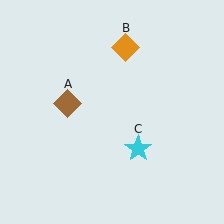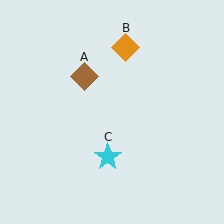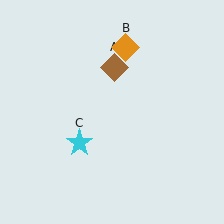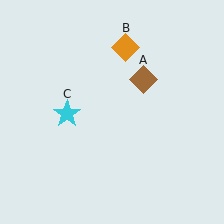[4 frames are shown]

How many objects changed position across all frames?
2 objects changed position: brown diamond (object A), cyan star (object C).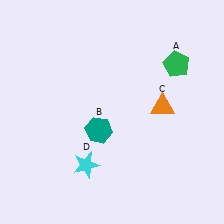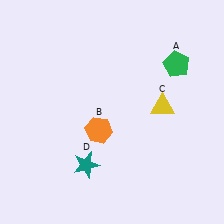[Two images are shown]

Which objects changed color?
B changed from teal to orange. C changed from orange to yellow. D changed from cyan to teal.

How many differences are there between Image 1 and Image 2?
There are 3 differences between the two images.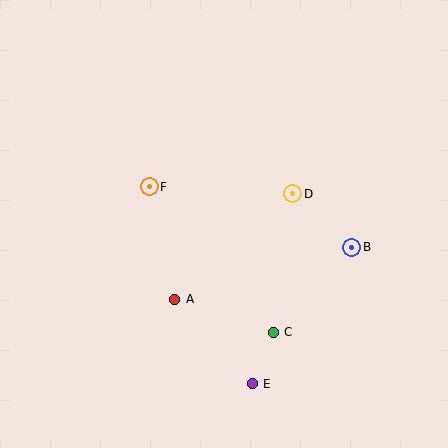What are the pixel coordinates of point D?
Point D is at (293, 194).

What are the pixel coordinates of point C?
Point C is at (273, 332).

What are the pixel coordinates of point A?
Point A is at (175, 299).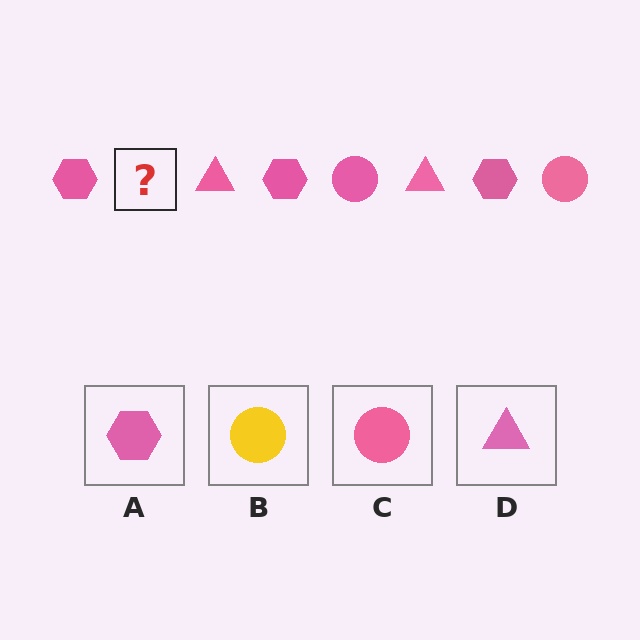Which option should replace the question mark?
Option C.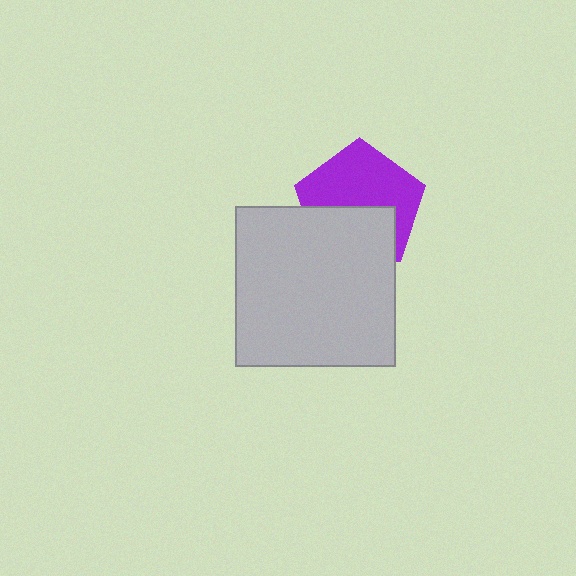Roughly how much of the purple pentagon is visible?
About half of it is visible (roughly 58%).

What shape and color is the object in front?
The object in front is a light gray square.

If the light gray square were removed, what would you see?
You would see the complete purple pentagon.